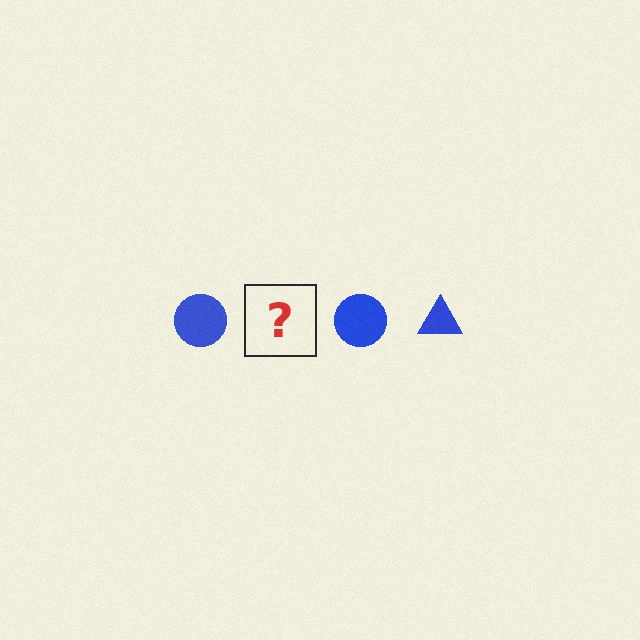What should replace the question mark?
The question mark should be replaced with a blue triangle.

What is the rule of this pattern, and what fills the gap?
The rule is that the pattern cycles through circle, triangle shapes in blue. The gap should be filled with a blue triangle.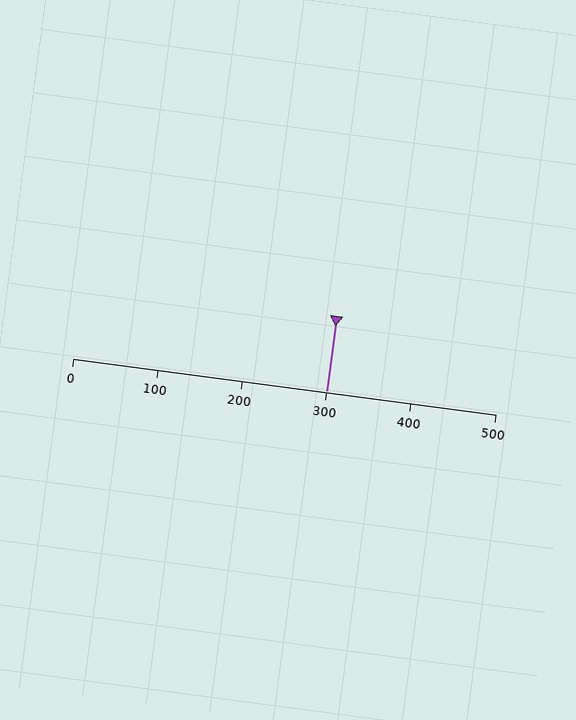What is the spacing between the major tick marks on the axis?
The major ticks are spaced 100 apart.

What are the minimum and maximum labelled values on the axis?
The axis runs from 0 to 500.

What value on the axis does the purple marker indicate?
The marker indicates approximately 300.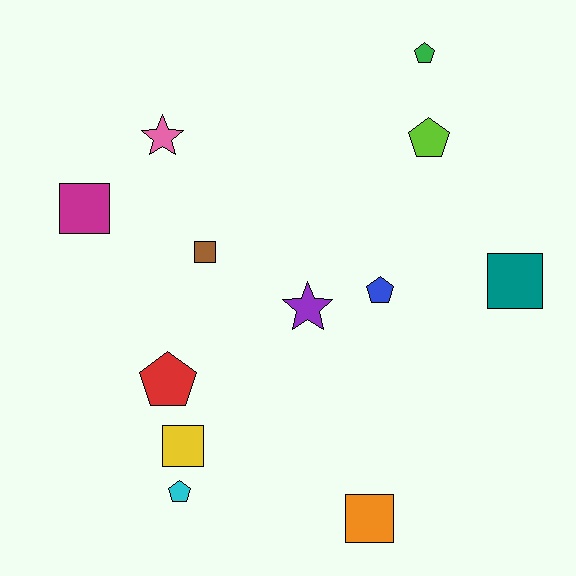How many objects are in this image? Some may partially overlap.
There are 12 objects.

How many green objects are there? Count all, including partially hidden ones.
There is 1 green object.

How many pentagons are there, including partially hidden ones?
There are 5 pentagons.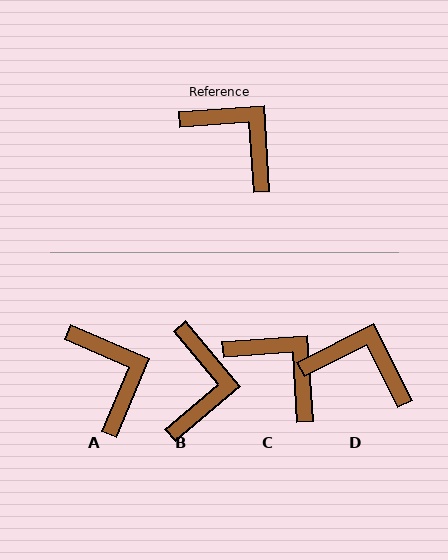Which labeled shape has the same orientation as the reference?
C.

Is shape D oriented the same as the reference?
No, it is off by about 23 degrees.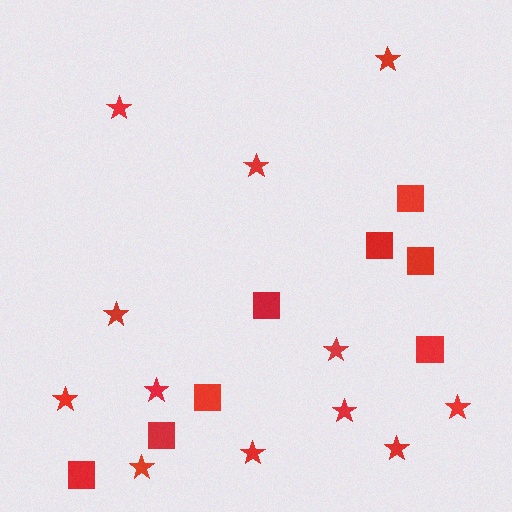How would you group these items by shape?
There are 2 groups: one group of stars (12) and one group of squares (8).